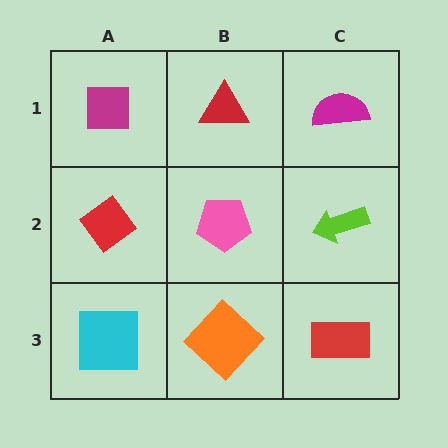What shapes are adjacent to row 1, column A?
A red diamond (row 2, column A), a red triangle (row 1, column B).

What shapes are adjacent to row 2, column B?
A red triangle (row 1, column B), an orange diamond (row 3, column B), a red diamond (row 2, column A), a lime arrow (row 2, column C).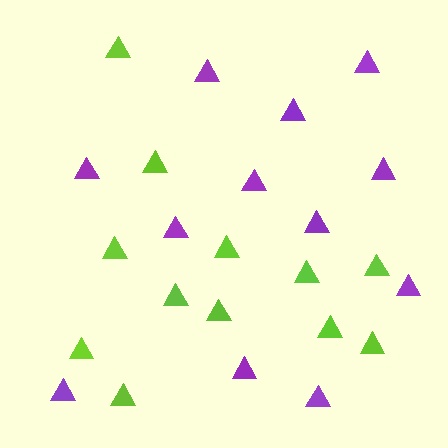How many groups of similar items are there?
There are 2 groups: one group of purple triangles (12) and one group of lime triangles (12).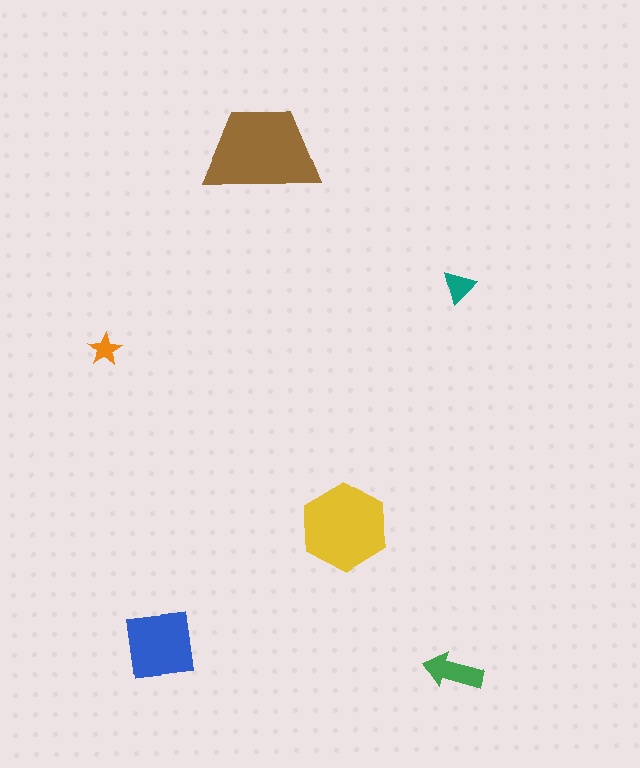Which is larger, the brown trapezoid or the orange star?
The brown trapezoid.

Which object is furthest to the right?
The teal triangle is rightmost.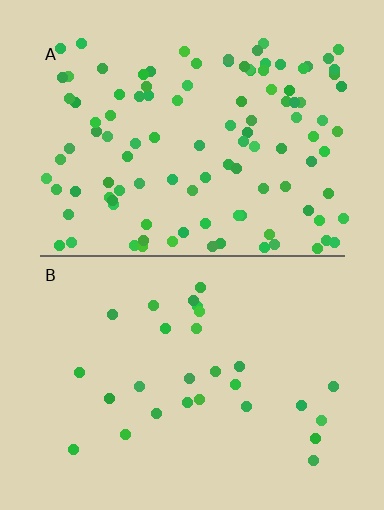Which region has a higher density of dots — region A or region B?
A (the top).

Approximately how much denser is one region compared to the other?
Approximately 3.9× — region A over region B.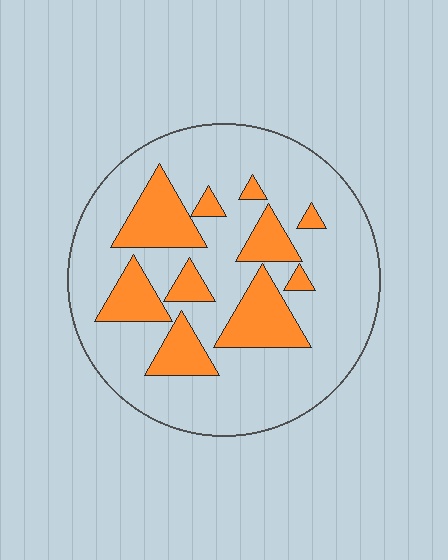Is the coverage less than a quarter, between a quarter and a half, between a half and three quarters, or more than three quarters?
Less than a quarter.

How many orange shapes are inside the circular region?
10.